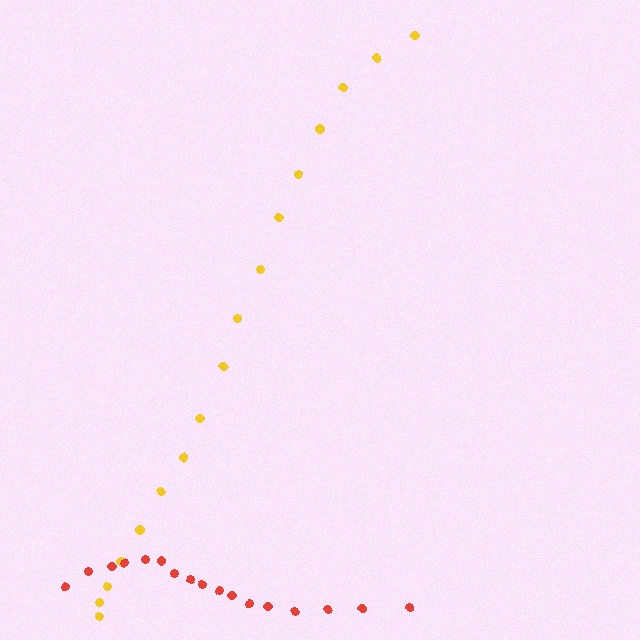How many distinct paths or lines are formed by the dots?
There are 2 distinct paths.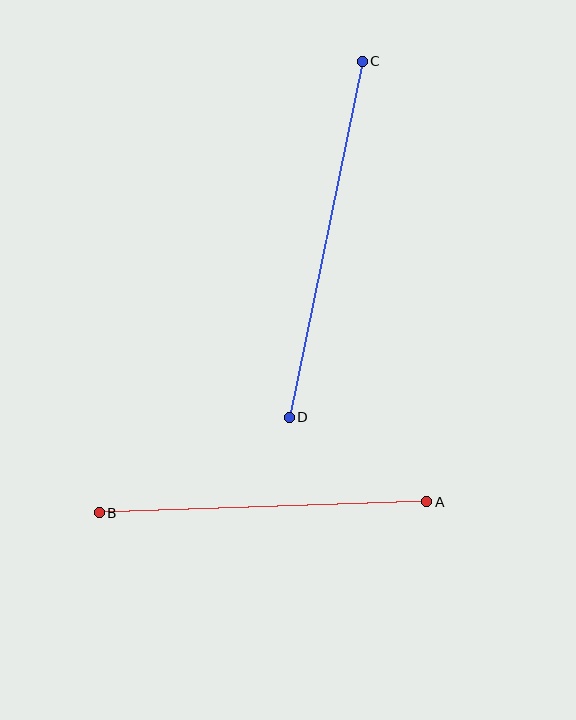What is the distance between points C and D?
The distance is approximately 363 pixels.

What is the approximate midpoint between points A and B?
The midpoint is at approximately (263, 507) pixels.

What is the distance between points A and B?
The distance is approximately 327 pixels.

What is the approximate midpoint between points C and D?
The midpoint is at approximately (326, 239) pixels.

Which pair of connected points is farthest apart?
Points C and D are farthest apart.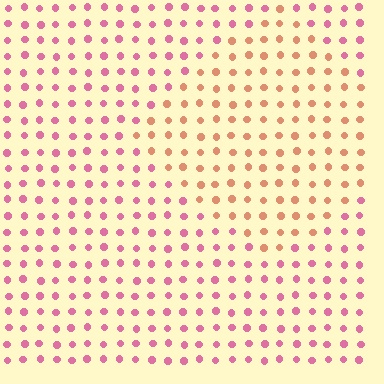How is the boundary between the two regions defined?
The boundary is defined purely by a slight shift in hue (about 45 degrees). Spacing, size, and orientation are identical on both sides.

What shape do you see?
I see a diamond.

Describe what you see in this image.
The image is filled with small pink elements in a uniform arrangement. A diamond-shaped region is visible where the elements are tinted to a slightly different hue, forming a subtle color boundary.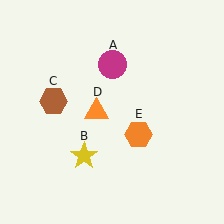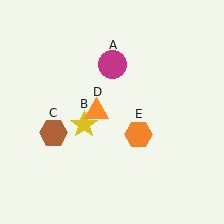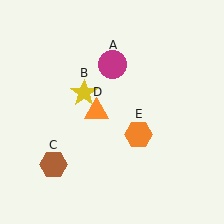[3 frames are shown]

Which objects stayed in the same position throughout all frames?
Magenta circle (object A) and orange triangle (object D) and orange hexagon (object E) remained stationary.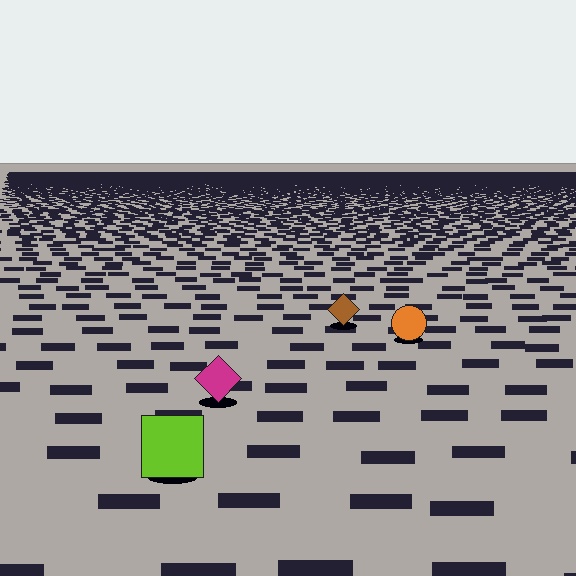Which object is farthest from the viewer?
The brown diamond is farthest from the viewer. It appears smaller and the ground texture around it is denser.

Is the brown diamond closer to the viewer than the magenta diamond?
No. The magenta diamond is closer — you can tell from the texture gradient: the ground texture is coarser near it.